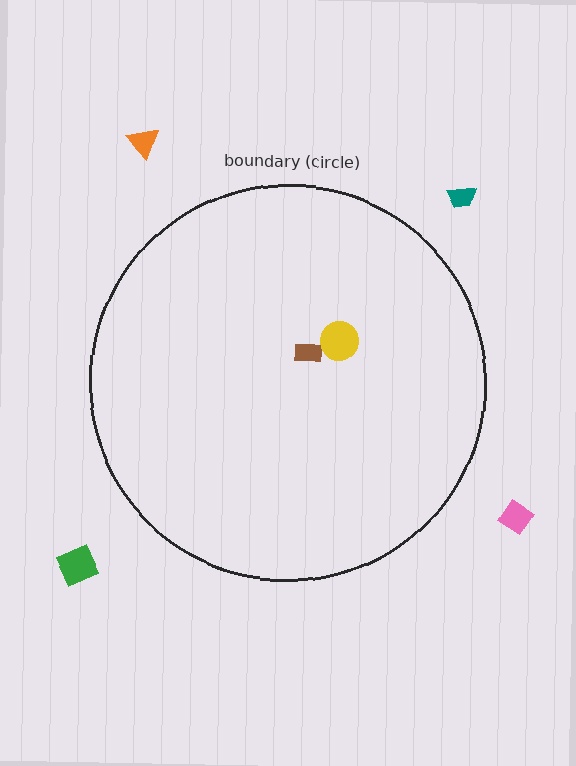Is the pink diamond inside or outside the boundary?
Outside.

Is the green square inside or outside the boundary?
Outside.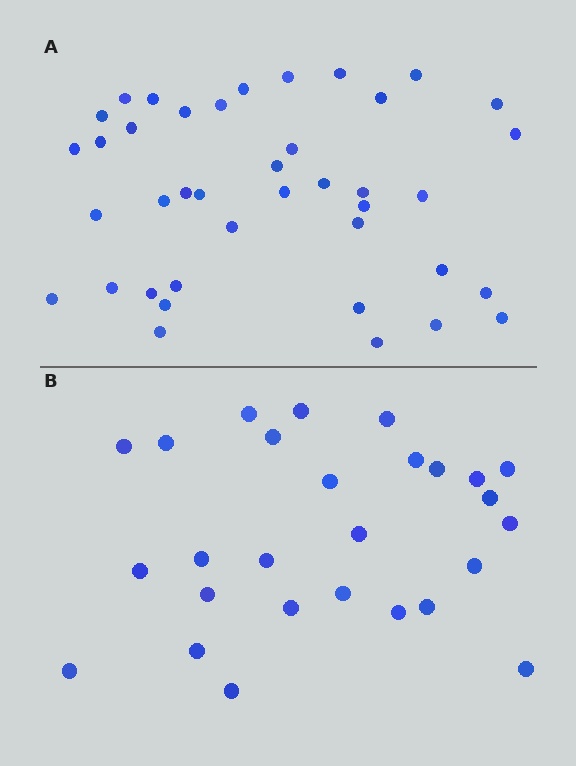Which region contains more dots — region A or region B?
Region A (the top region) has more dots.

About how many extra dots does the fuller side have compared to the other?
Region A has approximately 15 more dots than region B.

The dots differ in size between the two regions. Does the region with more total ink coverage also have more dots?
No. Region B has more total ink coverage because its dots are larger, but region A actually contains more individual dots. Total area can be misleading — the number of items is what matters here.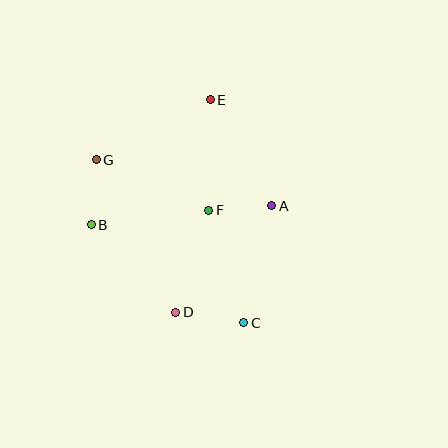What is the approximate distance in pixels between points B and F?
The distance between B and F is approximately 118 pixels.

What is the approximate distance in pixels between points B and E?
The distance between B and E is approximately 172 pixels.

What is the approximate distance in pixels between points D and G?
The distance between D and G is approximately 172 pixels.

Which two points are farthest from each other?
Points C and E are farthest from each other.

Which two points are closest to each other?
Points A and F are closest to each other.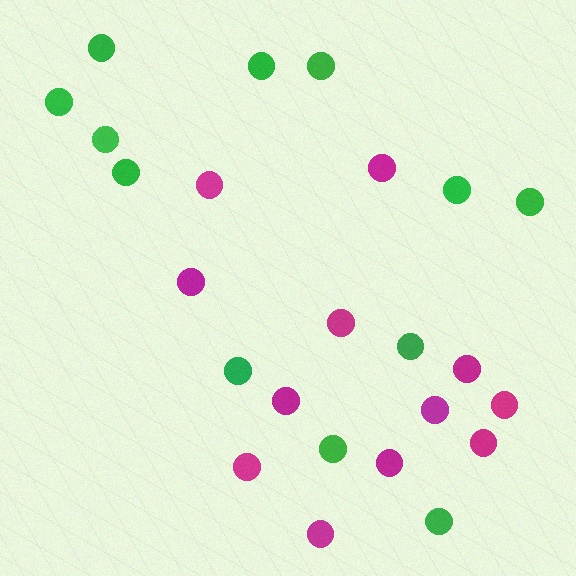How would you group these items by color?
There are 2 groups: one group of magenta circles (12) and one group of green circles (12).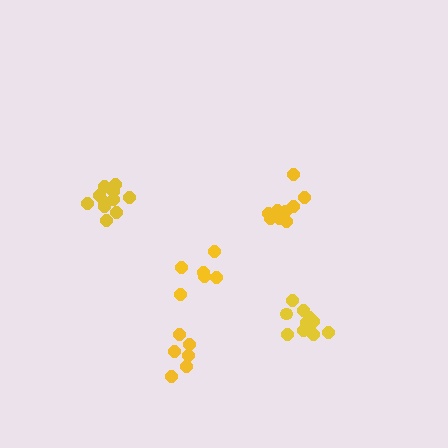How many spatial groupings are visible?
There are 5 spatial groupings.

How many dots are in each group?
Group 1: 6 dots, Group 2: 6 dots, Group 3: 12 dots, Group 4: 11 dots, Group 5: 9 dots (44 total).